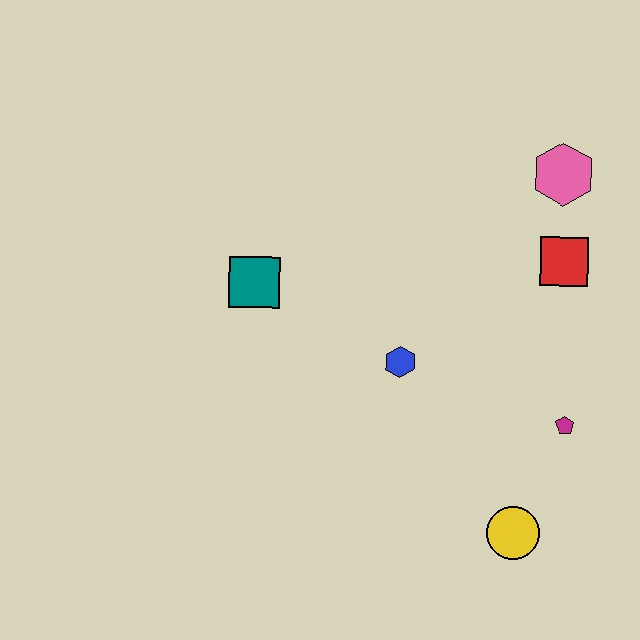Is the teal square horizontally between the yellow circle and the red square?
No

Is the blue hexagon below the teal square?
Yes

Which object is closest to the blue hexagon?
The teal square is closest to the blue hexagon.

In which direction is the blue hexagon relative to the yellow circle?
The blue hexagon is above the yellow circle.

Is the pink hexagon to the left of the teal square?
No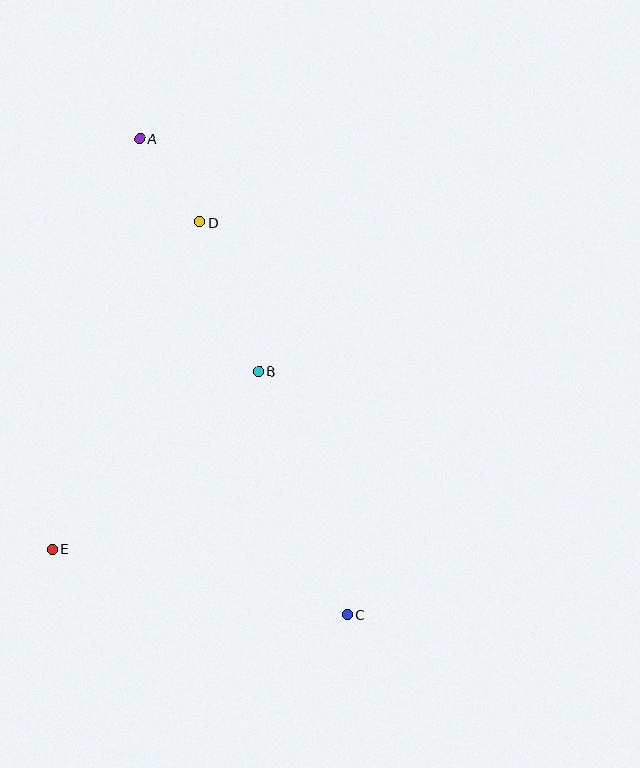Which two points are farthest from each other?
Points A and C are farthest from each other.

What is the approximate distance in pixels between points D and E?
The distance between D and E is approximately 359 pixels.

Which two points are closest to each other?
Points A and D are closest to each other.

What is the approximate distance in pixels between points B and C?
The distance between B and C is approximately 259 pixels.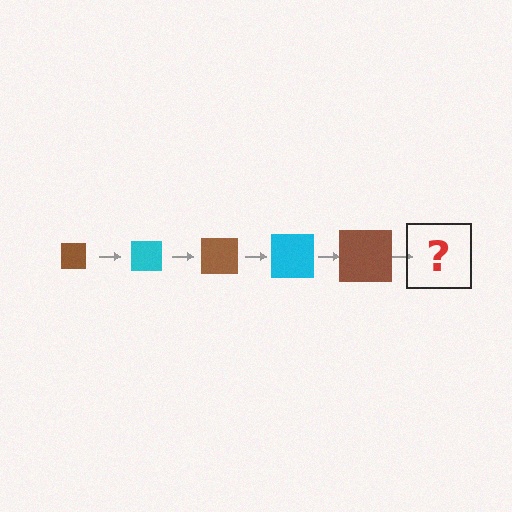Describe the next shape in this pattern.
It should be a cyan square, larger than the previous one.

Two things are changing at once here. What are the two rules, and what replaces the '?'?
The two rules are that the square grows larger each step and the color cycles through brown and cyan. The '?' should be a cyan square, larger than the previous one.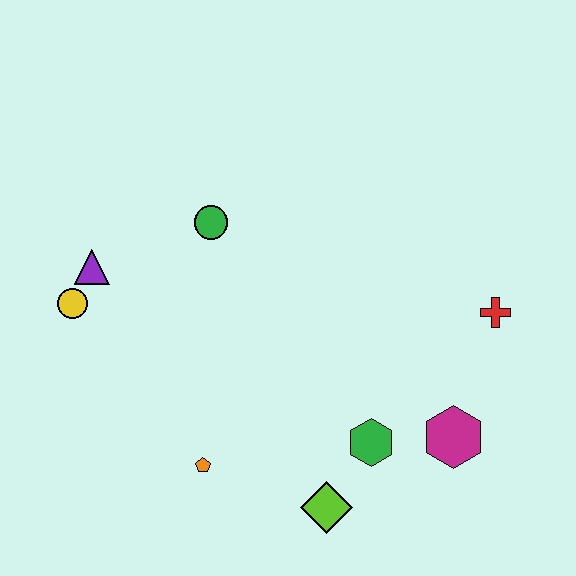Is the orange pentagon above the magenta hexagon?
No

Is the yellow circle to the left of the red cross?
Yes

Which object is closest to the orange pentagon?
The lime diamond is closest to the orange pentagon.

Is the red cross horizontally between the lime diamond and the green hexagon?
No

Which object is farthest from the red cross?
The yellow circle is farthest from the red cross.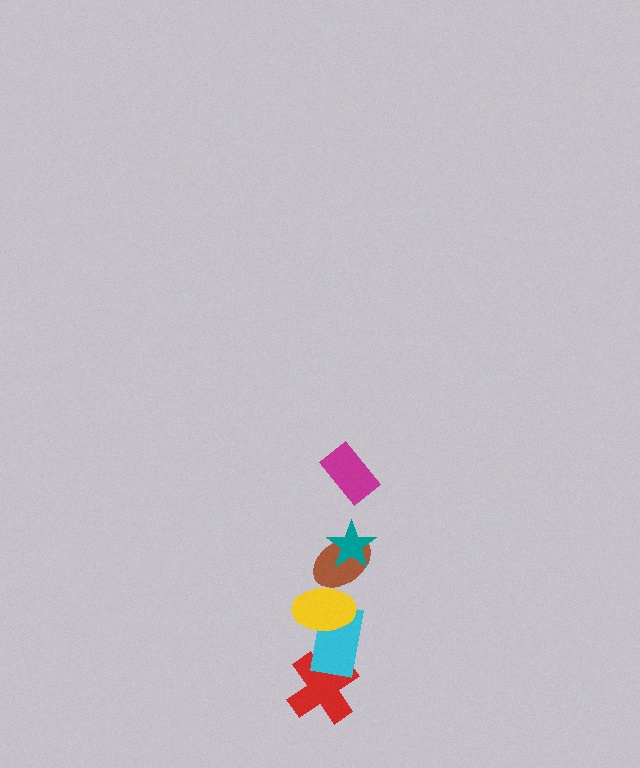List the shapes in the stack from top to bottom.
From top to bottom: the magenta rectangle, the teal star, the brown ellipse, the yellow ellipse, the cyan rectangle, the red cross.